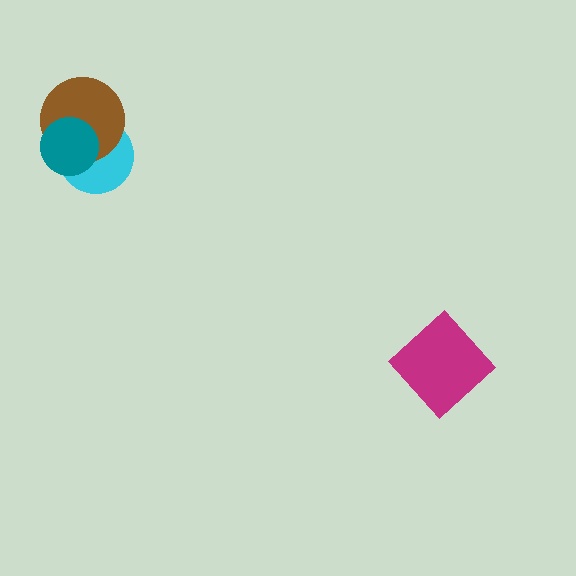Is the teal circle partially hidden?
No, no other shape covers it.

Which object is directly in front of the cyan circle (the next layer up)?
The brown circle is directly in front of the cyan circle.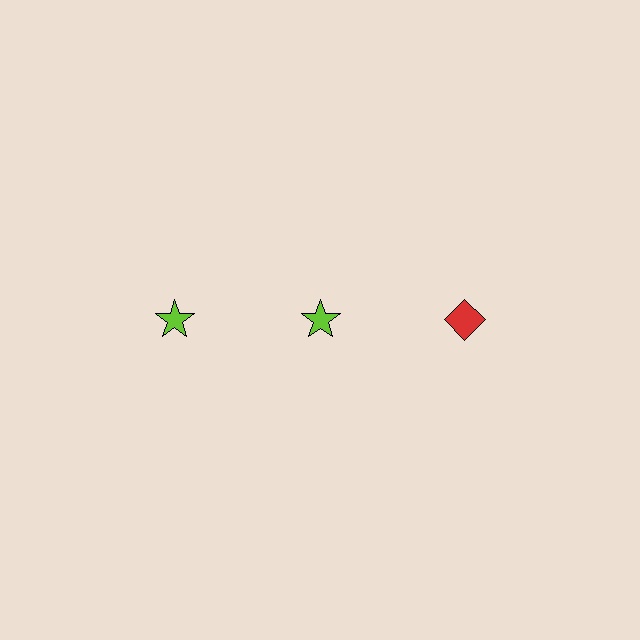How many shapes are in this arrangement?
There are 3 shapes arranged in a grid pattern.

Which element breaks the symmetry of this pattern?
The red diamond in the top row, center column breaks the symmetry. All other shapes are lime stars.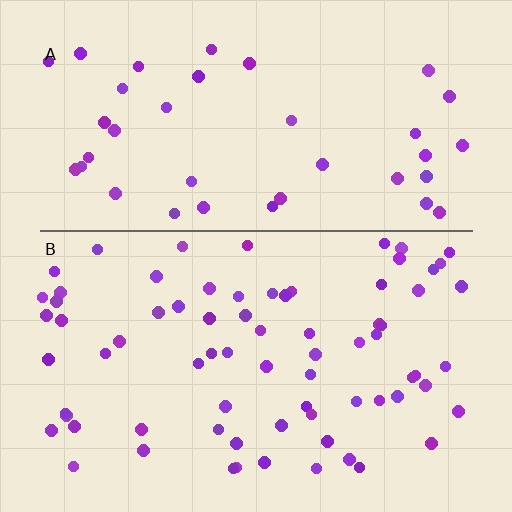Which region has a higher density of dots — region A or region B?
B (the bottom).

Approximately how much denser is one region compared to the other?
Approximately 1.8× — region B over region A.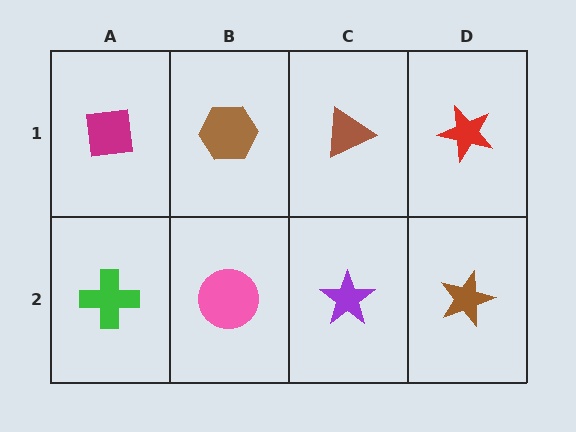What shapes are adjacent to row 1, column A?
A green cross (row 2, column A), a brown hexagon (row 1, column B).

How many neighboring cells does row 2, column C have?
3.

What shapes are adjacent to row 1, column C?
A purple star (row 2, column C), a brown hexagon (row 1, column B), a red star (row 1, column D).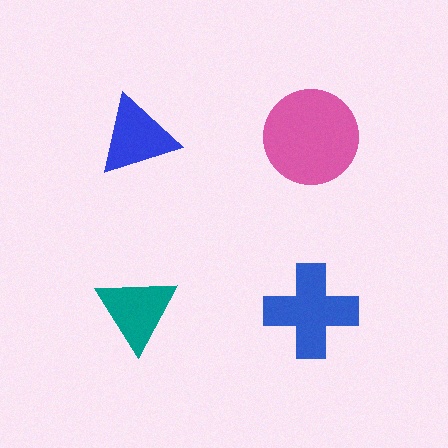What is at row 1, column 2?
A pink circle.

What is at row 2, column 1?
A teal triangle.